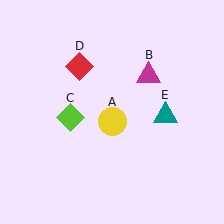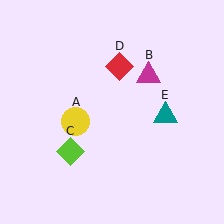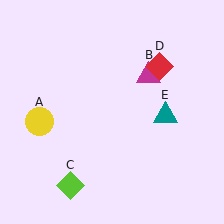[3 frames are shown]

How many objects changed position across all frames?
3 objects changed position: yellow circle (object A), lime diamond (object C), red diamond (object D).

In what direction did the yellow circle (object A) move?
The yellow circle (object A) moved left.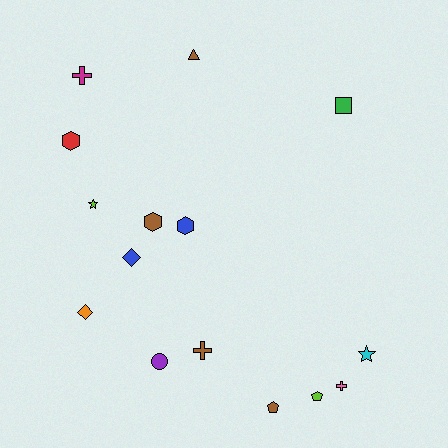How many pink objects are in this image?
There is 1 pink object.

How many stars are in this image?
There are 2 stars.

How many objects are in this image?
There are 15 objects.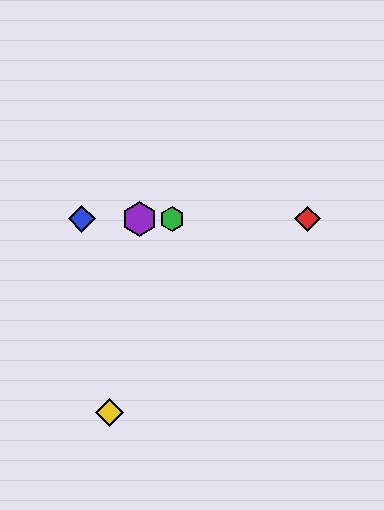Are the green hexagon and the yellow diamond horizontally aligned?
No, the green hexagon is at y≈219 and the yellow diamond is at y≈412.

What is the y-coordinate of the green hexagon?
The green hexagon is at y≈219.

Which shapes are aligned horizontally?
The red diamond, the blue diamond, the green hexagon, the purple hexagon are aligned horizontally.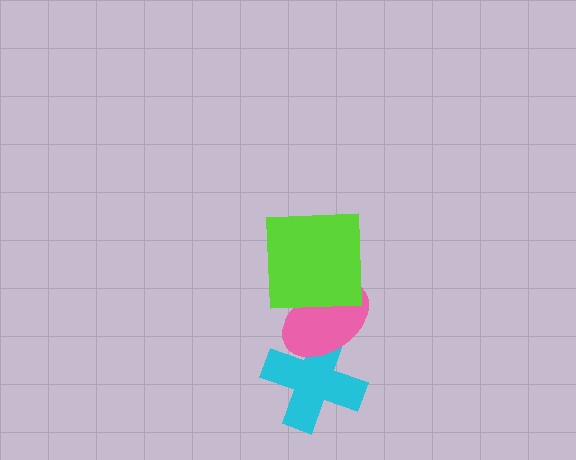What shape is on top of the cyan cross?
The pink ellipse is on top of the cyan cross.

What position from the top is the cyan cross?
The cyan cross is 3rd from the top.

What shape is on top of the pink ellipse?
The lime square is on top of the pink ellipse.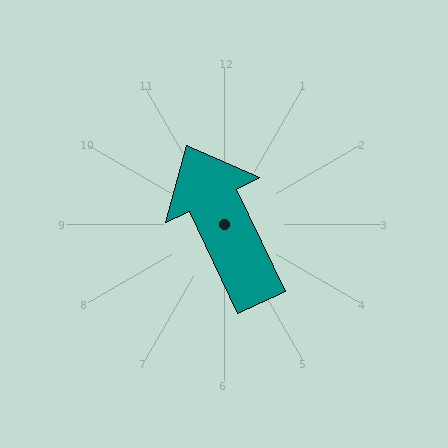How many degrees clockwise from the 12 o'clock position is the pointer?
Approximately 334 degrees.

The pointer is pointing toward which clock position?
Roughly 11 o'clock.